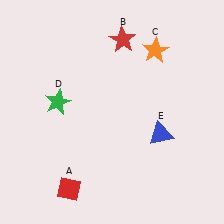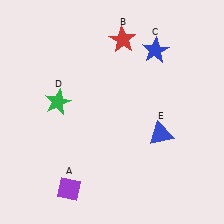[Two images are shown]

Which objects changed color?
A changed from red to purple. C changed from orange to blue.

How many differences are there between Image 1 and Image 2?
There are 2 differences between the two images.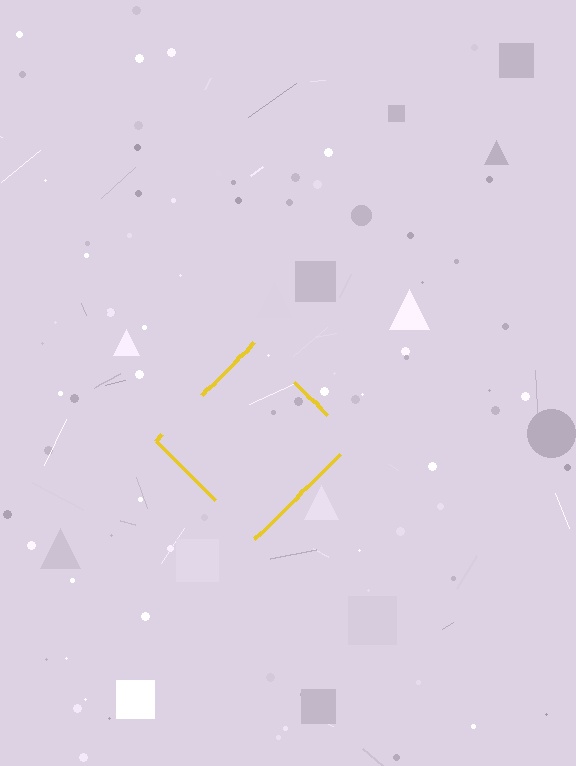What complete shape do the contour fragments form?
The contour fragments form a diamond.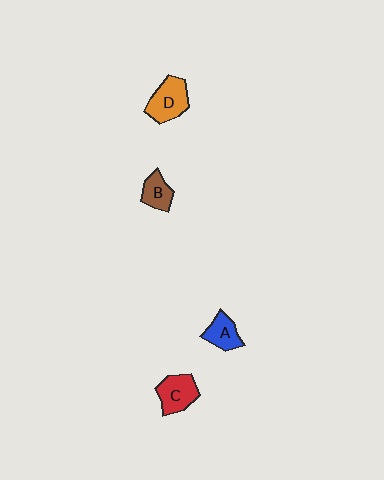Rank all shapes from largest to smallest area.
From largest to smallest: D (orange), C (red), A (blue), B (brown).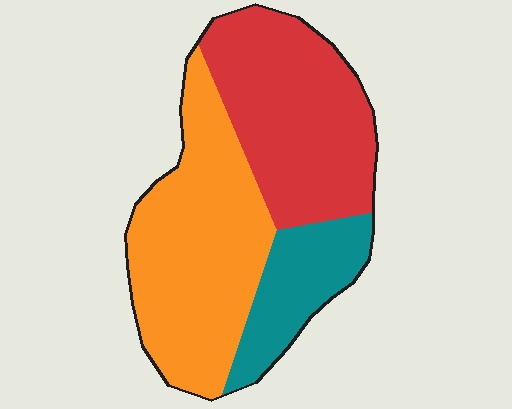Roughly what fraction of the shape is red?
Red takes up between a quarter and a half of the shape.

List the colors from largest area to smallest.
From largest to smallest: orange, red, teal.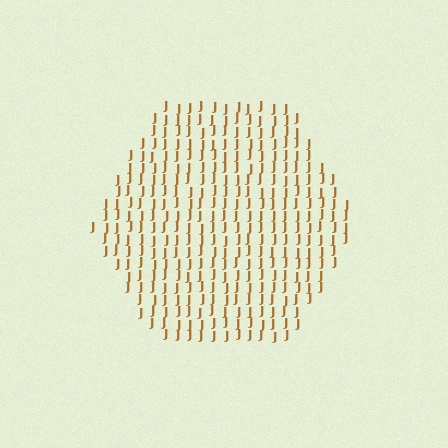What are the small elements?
The small elements are letter J's.